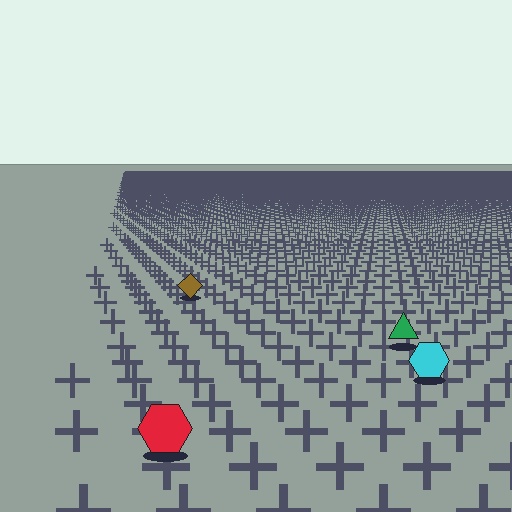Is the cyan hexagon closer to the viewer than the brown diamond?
Yes. The cyan hexagon is closer — you can tell from the texture gradient: the ground texture is coarser near it.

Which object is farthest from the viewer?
The brown diamond is farthest from the viewer. It appears smaller and the ground texture around it is denser.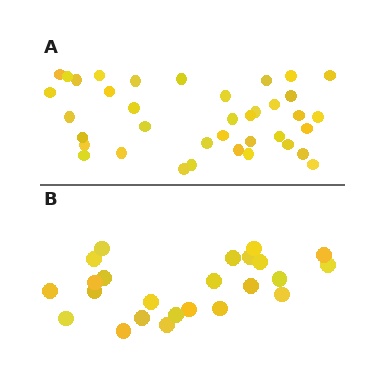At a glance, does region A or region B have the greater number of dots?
Region A (the top region) has more dots.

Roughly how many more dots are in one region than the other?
Region A has approximately 15 more dots than region B.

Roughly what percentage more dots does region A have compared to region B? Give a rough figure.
About 60% more.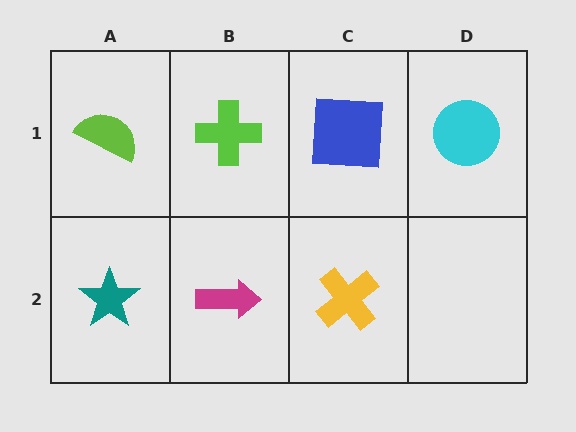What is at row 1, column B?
A lime cross.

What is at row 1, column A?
A lime semicircle.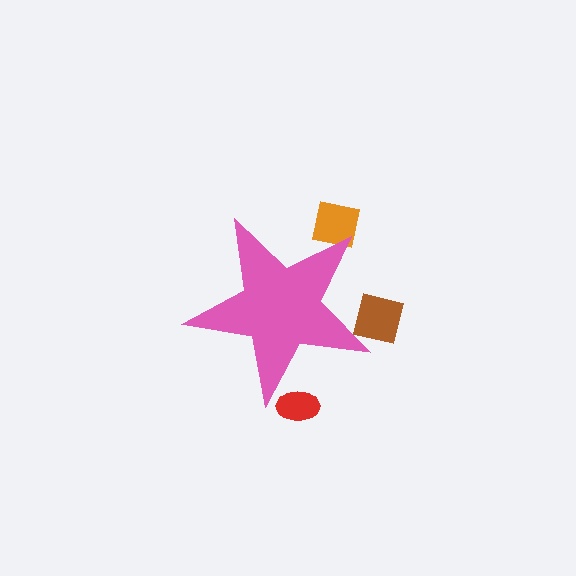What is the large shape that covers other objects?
A pink star.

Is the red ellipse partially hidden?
Yes, the red ellipse is partially hidden behind the pink star.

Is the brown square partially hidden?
Yes, the brown square is partially hidden behind the pink star.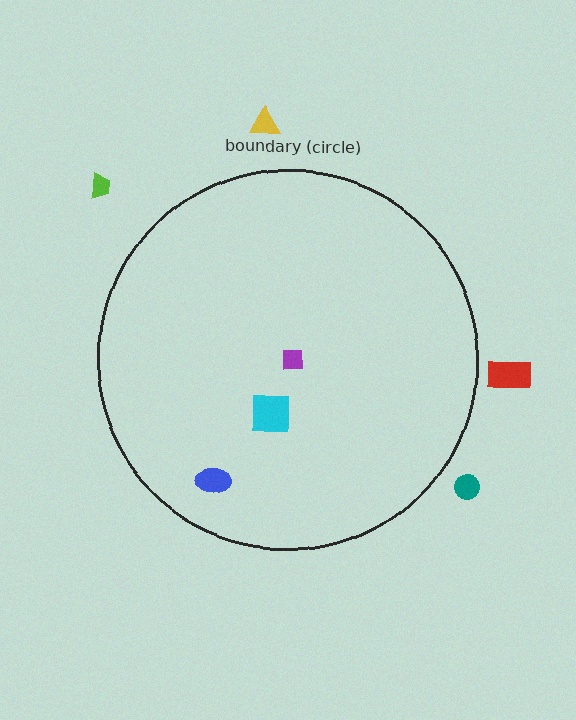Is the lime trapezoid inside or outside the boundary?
Outside.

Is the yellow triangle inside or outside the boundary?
Outside.